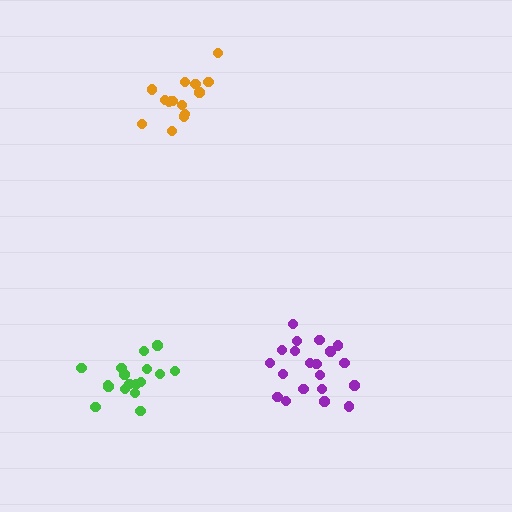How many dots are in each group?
Group 1: 15 dots, Group 2: 17 dots, Group 3: 20 dots (52 total).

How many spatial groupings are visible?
There are 3 spatial groupings.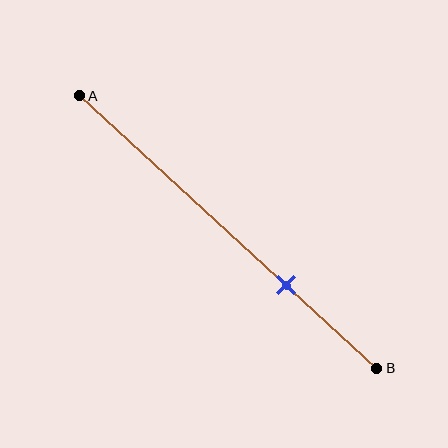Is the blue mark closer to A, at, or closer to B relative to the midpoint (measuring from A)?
The blue mark is closer to point B than the midpoint of segment AB.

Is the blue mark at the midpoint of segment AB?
No, the mark is at about 70% from A, not at the 50% midpoint.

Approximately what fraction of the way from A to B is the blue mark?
The blue mark is approximately 70% of the way from A to B.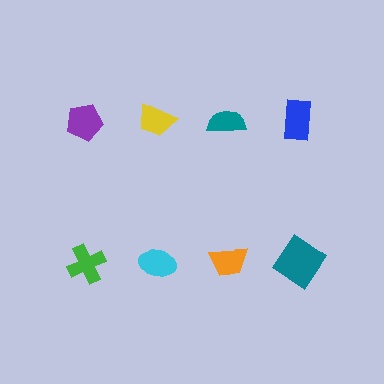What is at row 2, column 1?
A green cross.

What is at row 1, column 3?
A teal semicircle.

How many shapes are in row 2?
4 shapes.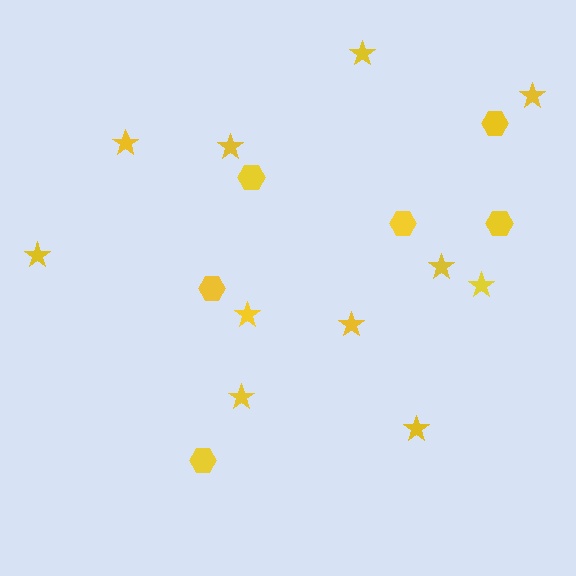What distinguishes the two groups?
There are 2 groups: one group of stars (11) and one group of hexagons (6).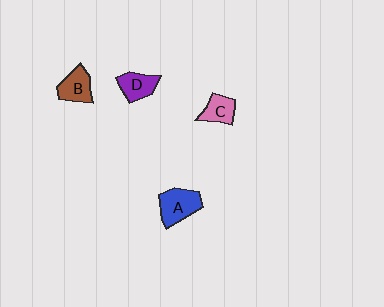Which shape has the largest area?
Shape A (blue).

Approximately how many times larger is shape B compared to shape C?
Approximately 1.2 times.